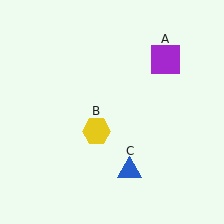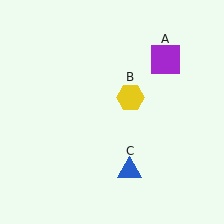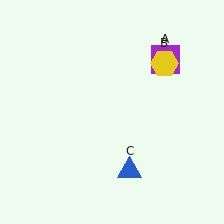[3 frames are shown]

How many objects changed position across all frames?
1 object changed position: yellow hexagon (object B).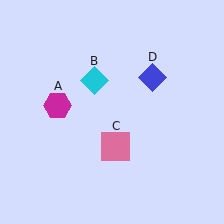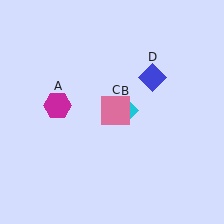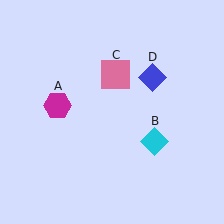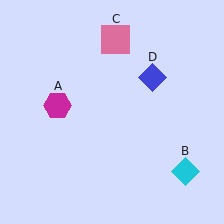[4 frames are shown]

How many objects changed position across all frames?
2 objects changed position: cyan diamond (object B), pink square (object C).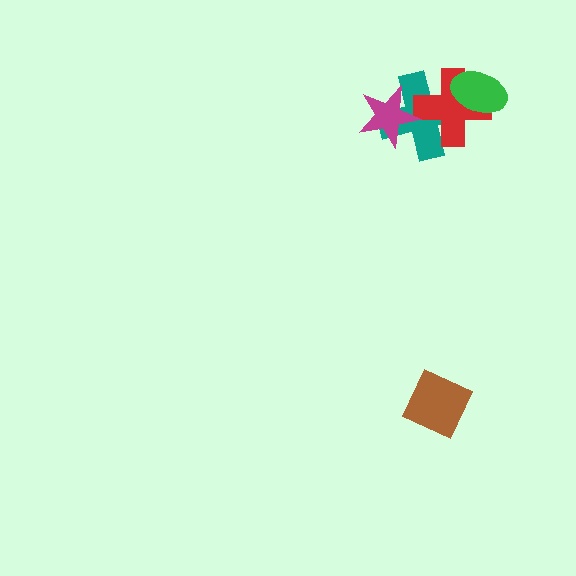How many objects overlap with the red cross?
2 objects overlap with the red cross.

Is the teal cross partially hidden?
Yes, it is partially covered by another shape.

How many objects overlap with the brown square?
0 objects overlap with the brown square.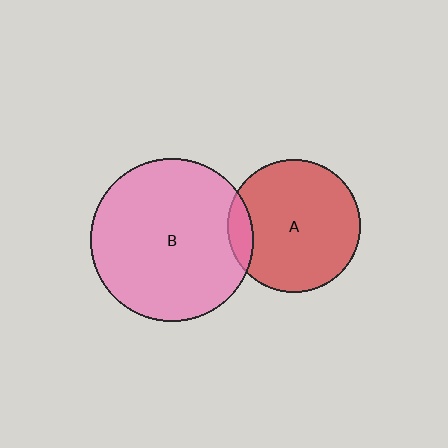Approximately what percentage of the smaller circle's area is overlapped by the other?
Approximately 10%.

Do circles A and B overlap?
Yes.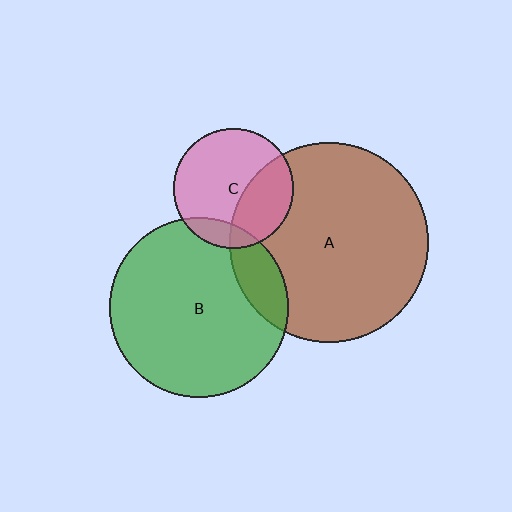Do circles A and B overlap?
Yes.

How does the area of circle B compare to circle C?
Approximately 2.2 times.